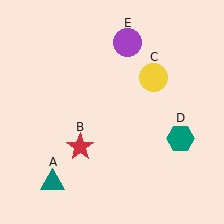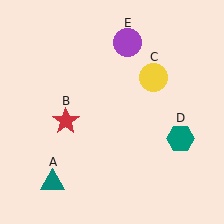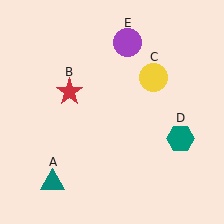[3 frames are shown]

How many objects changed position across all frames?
1 object changed position: red star (object B).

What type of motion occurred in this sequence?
The red star (object B) rotated clockwise around the center of the scene.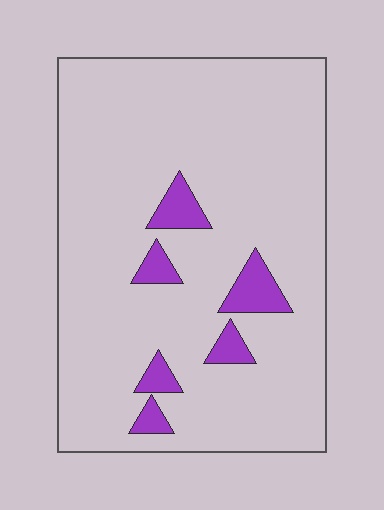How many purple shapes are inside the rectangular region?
6.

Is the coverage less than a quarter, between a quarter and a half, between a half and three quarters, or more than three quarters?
Less than a quarter.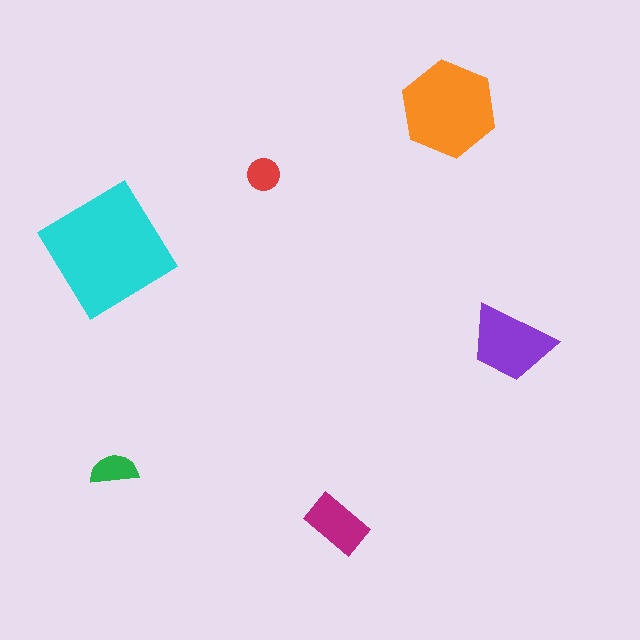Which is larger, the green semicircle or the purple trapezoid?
The purple trapezoid.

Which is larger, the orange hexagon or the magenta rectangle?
The orange hexagon.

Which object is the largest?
The cyan diamond.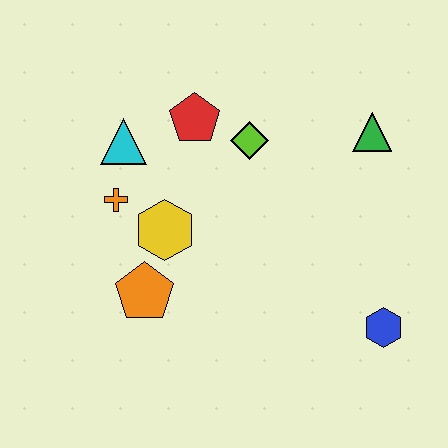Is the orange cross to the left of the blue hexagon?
Yes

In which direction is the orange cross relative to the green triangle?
The orange cross is to the left of the green triangle.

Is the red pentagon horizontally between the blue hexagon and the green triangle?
No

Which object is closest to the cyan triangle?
The orange cross is closest to the cyan triangle.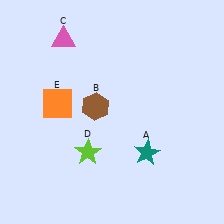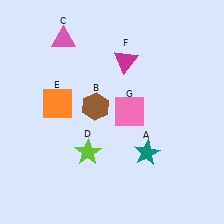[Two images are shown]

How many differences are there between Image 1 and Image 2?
There are 2 differences between the two images.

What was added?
A magenta triangle (F), a pink square (G) were added in Image 2.